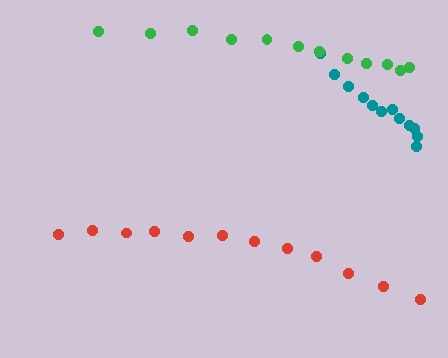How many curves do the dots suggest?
There are 3 distinct paths.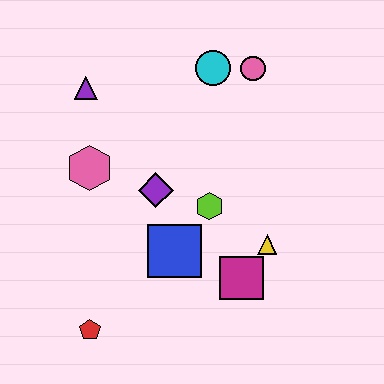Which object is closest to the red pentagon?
The blue square is closest to the red pentagon.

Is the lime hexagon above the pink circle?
No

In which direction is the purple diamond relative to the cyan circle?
The purple diamond is below the cyan circle.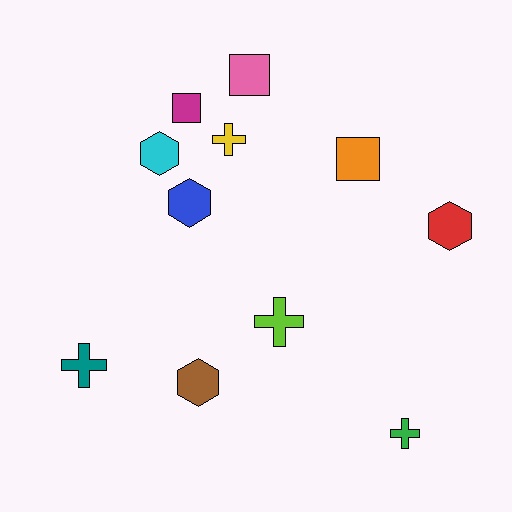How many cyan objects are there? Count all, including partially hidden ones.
There is 1 cyan object.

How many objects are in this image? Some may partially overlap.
There are 11 objects.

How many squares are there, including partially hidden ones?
There are 3 squares.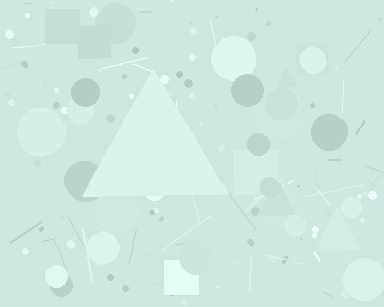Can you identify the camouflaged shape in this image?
The camouflaged shape is a triangle.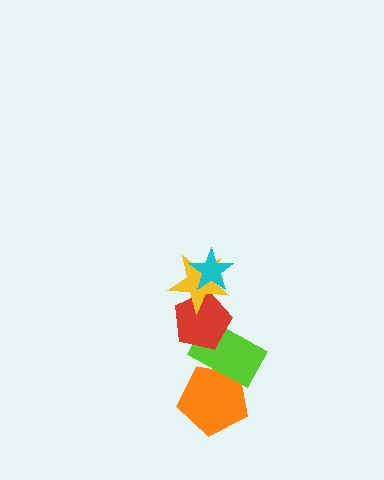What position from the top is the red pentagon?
The red pentagon is 3rd from the top.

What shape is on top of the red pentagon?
The yellow star is on top of the red pentagon.